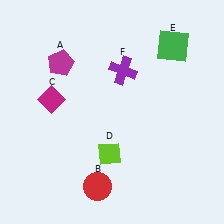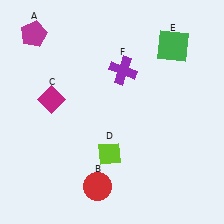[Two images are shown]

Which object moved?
The magenta pentagon (A) moved up.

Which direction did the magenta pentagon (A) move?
The magenta pentagon (A) moved up.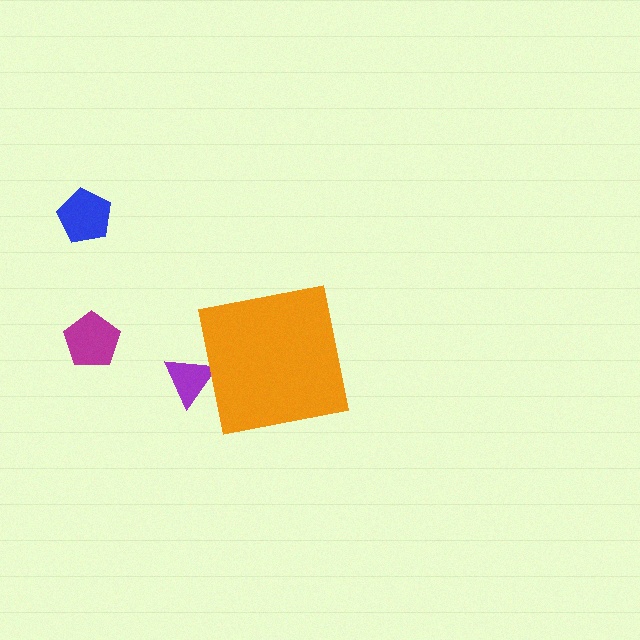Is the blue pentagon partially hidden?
No, the blue pentagon is fully visible.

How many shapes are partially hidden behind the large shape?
1 shape is partially hidden.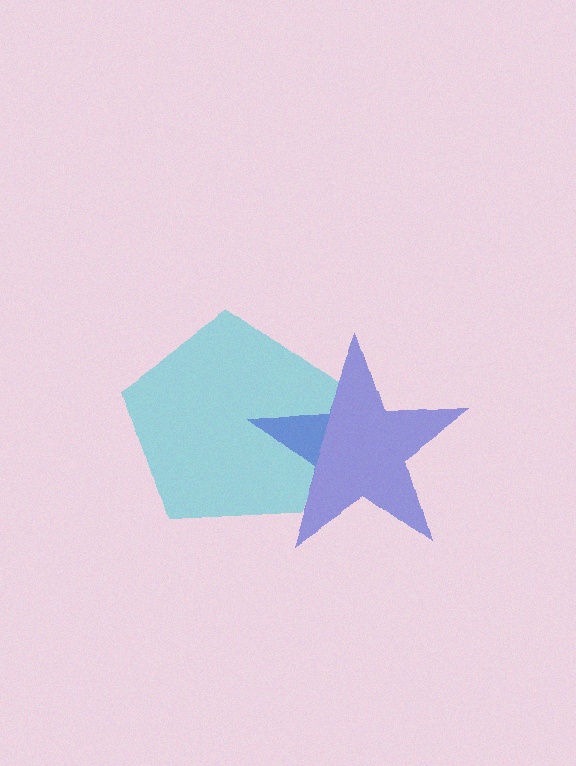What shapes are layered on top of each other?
The layered shapes are: a cyan pentagon, a blue star.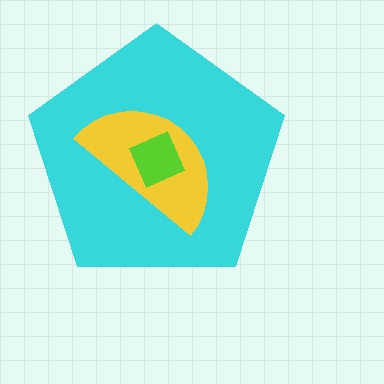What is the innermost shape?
The lime square.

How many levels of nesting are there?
3.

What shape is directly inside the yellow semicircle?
The lime square.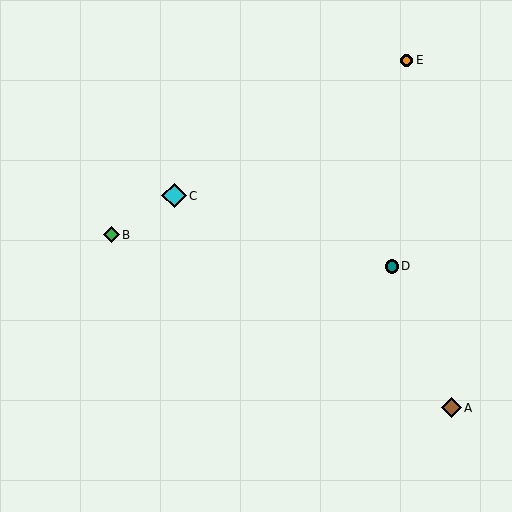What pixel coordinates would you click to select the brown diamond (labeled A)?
Click at (451, 408) to select the brown diamond A.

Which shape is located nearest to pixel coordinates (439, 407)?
The brown diamond (labeled A) at (451, 408) is nearest to that location.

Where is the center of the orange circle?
The center of the orange circle is at (406, 60).